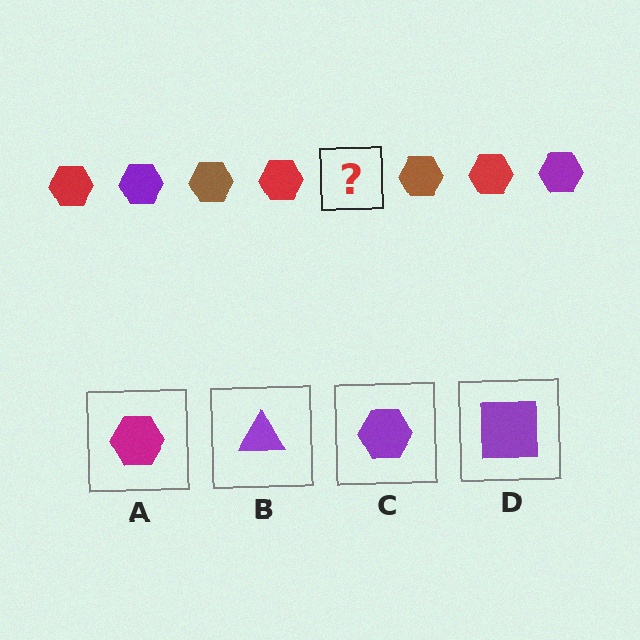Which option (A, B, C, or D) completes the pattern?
C.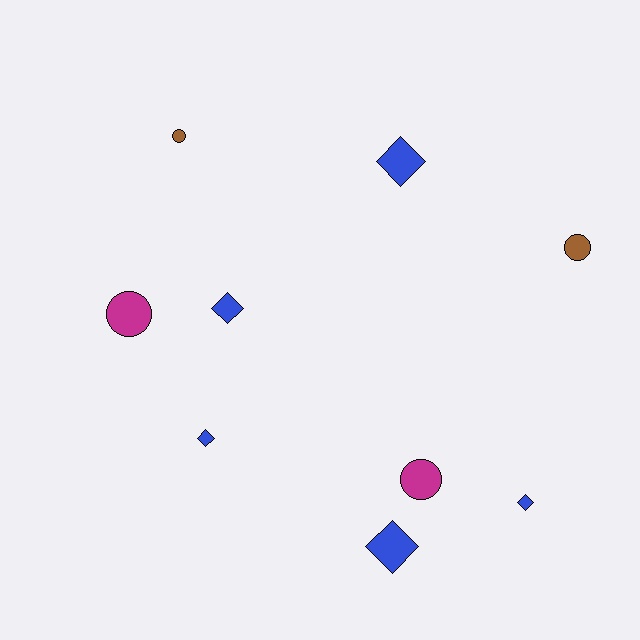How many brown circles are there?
There are 2 brown circles.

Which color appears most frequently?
Blue, with 5 objects.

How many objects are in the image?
There are 9 objects.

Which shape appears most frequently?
Diamond, with 5 objects.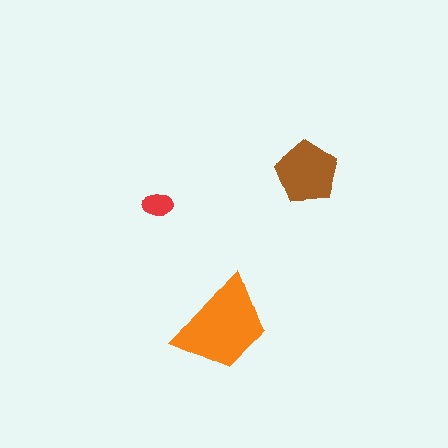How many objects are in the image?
There are 3 objects in the image.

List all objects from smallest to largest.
The red ellipse, the brown pentagon, the orange trapezoid.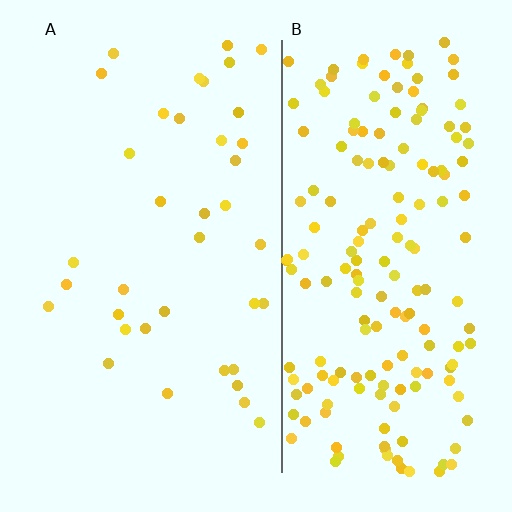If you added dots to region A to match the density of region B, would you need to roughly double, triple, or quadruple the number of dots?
Approximately quadruple.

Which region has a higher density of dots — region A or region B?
B (the right).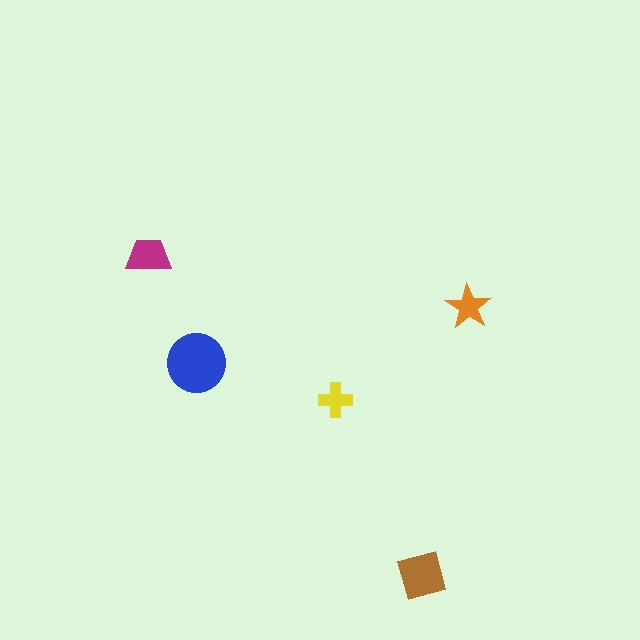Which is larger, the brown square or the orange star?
The brown square.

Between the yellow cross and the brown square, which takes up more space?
The brown square.